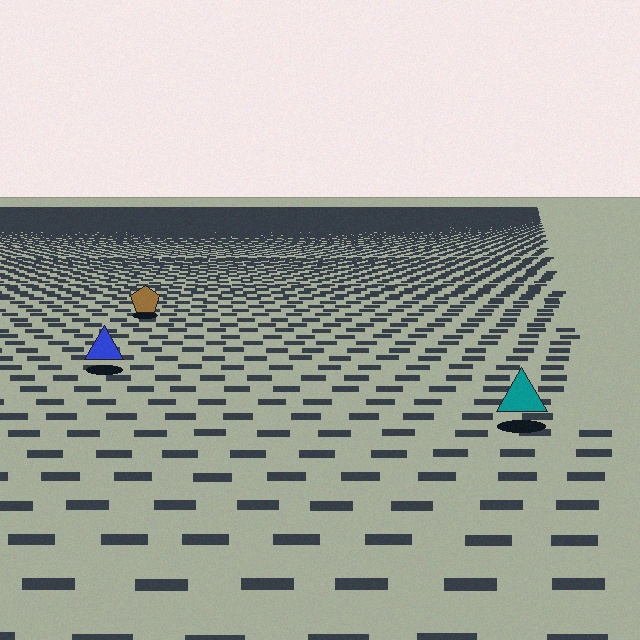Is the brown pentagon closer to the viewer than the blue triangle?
No. The blue triangle is closer — you can tell from the texture gradient: the ground texture is coarser near it.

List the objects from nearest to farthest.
From nearest to farthest: the teal triangle, the blue triangle, the brown pentagon.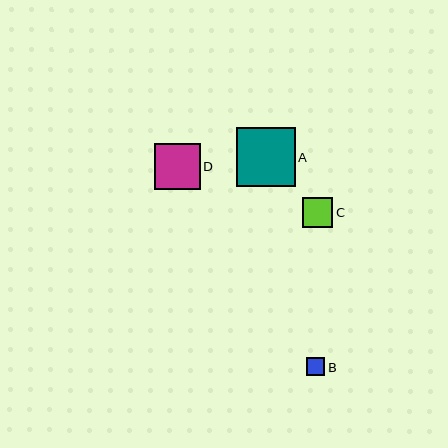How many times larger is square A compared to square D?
Square A is approximately 1.3 times the size of square D.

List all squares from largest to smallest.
From largest to smallest: A, D, C, B.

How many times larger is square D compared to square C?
Square D is approximately 1.5 times the size of square C.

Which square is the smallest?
Square B is the smallest with a size of approximately 18 pixels.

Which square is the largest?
Square A is the largest with a size of approximately 59 pixels.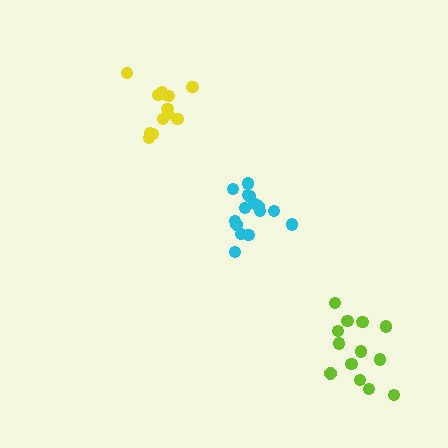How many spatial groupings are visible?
There are 3 spatial groupings.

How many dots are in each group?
Group 1: 15 dots, Group 2: 12 dots, Group 3: 13 dots (40 total).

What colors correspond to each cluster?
The clusters are colored: cyan, yellow, lime.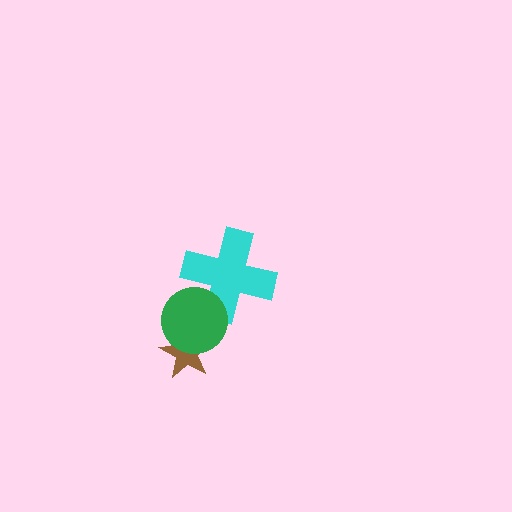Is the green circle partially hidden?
No, no other shape covers it.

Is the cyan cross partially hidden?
Yes, it is partially covered by another shape.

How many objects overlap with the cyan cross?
1 object overlaps with the cyan cross.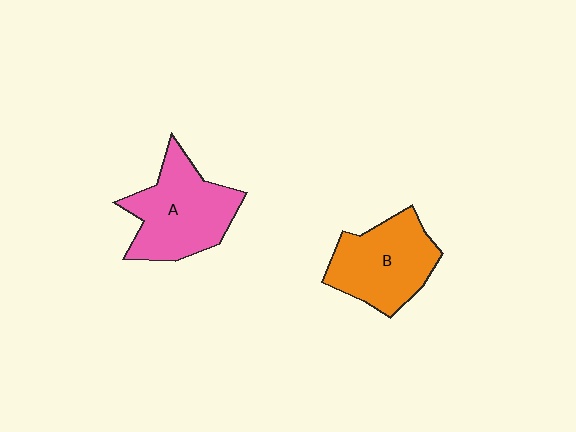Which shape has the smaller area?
Shape B (orange).